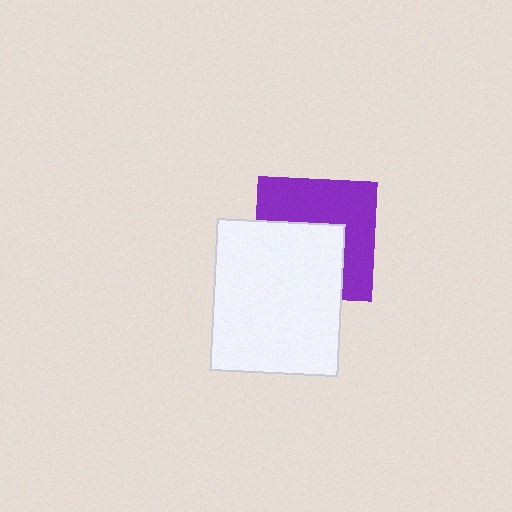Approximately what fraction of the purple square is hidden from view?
Roughly 48% of the purple square is hidden behind the white rectangle.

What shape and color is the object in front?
The object in front is a white rectangle.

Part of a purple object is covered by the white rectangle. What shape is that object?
It is a square.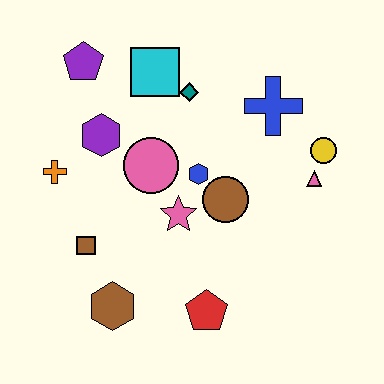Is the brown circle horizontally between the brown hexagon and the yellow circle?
Yes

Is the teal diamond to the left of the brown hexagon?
No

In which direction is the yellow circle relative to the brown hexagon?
The yellow circle is to the right of the brown hexagon.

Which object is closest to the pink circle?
The blue hexagon is closest to the pink circle.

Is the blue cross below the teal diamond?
Yes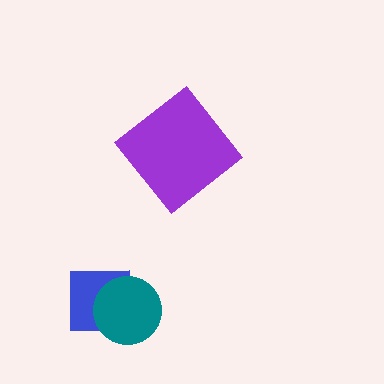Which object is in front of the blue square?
The teal circle is in front of the blue square.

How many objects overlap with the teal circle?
1 object overlaps with the teal circle.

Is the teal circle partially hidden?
No, no other shape covers it.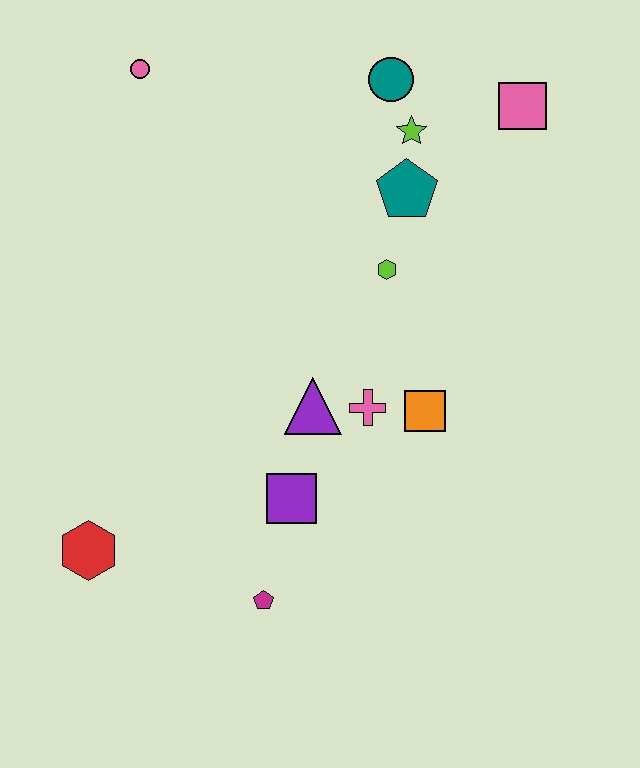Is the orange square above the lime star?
No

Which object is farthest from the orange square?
The pink circle is farthest from the orange square.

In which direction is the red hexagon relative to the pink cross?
The red hexagon is to the left of the pink cross.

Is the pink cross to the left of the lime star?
Yes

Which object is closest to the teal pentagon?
The lime star is closest to the teal pentagon.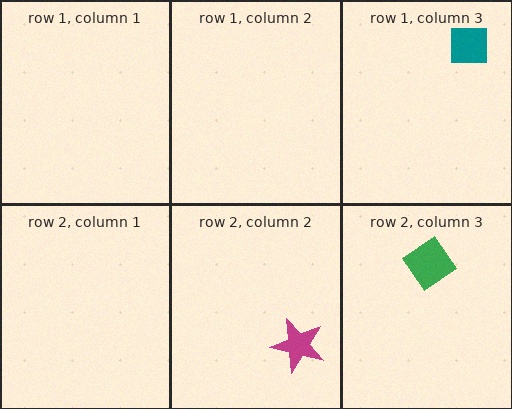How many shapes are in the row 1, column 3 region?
1.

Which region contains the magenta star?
The row 2, column 2 region.